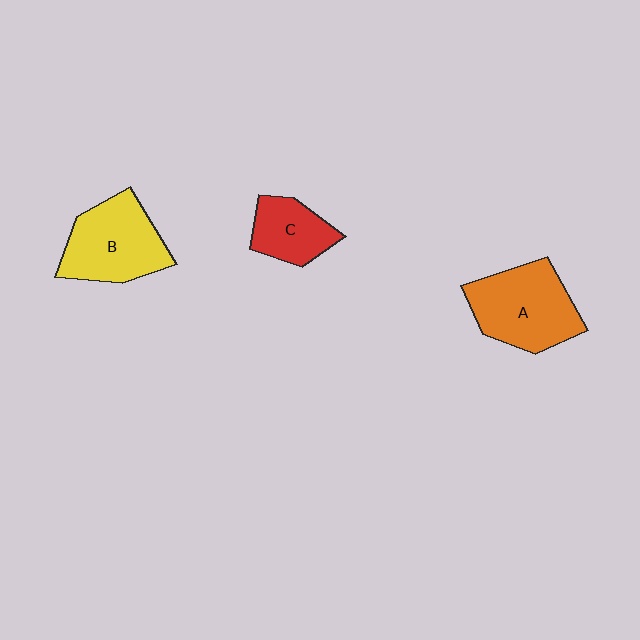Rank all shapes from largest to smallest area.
From largest to smallest: A (orange), B (yellow), C (red).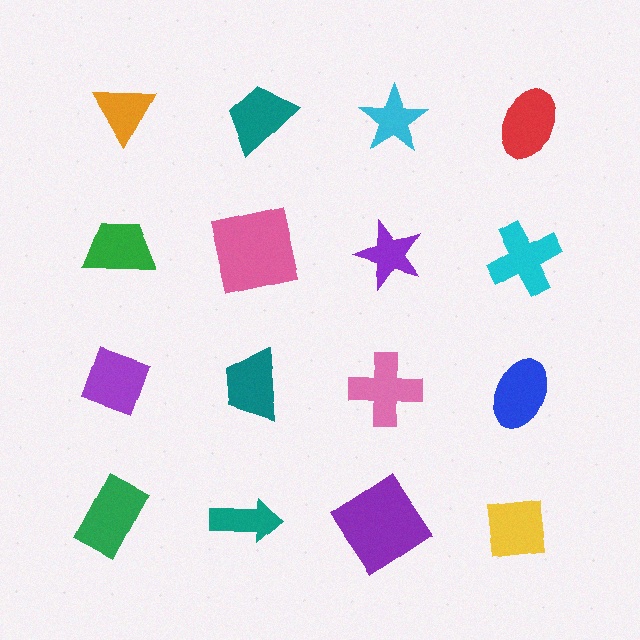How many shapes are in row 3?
4 shapes.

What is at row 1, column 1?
An orange triangle.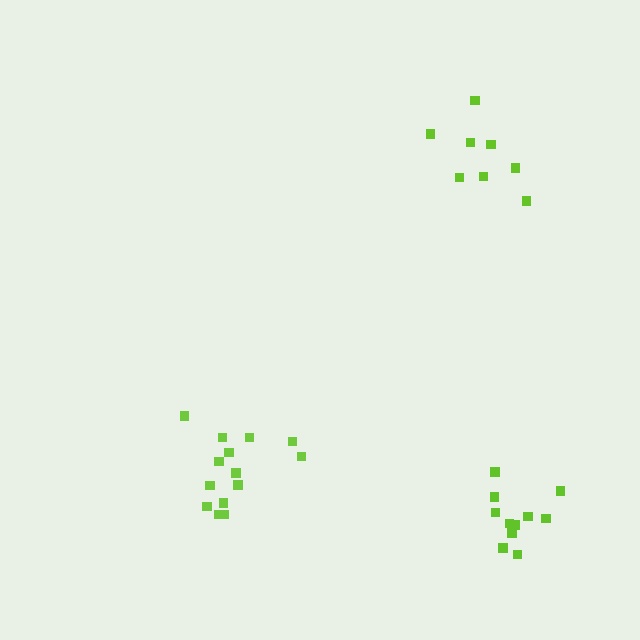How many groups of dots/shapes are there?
There are 3 groups.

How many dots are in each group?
Group 1: 14 dots, Group 2: 11 dots, Group 3: 8 dots (33 total).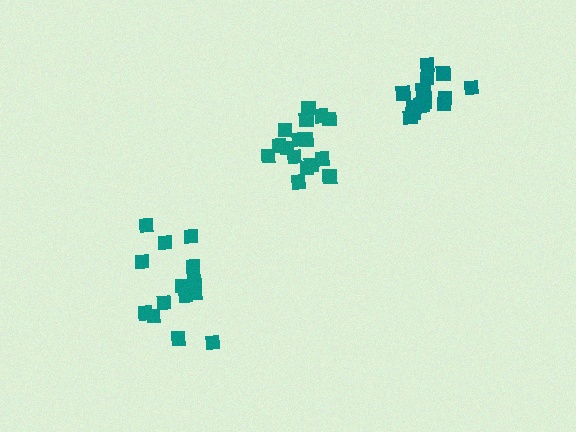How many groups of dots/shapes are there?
There are 3 groups.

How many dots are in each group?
Group 1: 16 dots, Group 2: 15 dots, Group 3: 15 dots (46 total).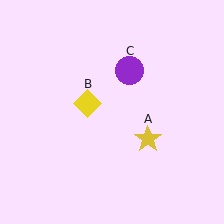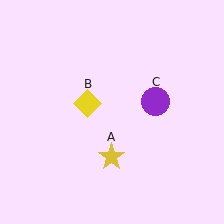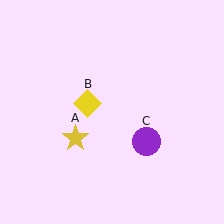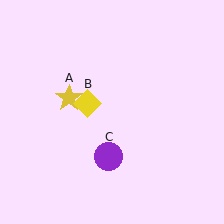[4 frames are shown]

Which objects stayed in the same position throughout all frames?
Yellow diamond (object B) remained stationary.